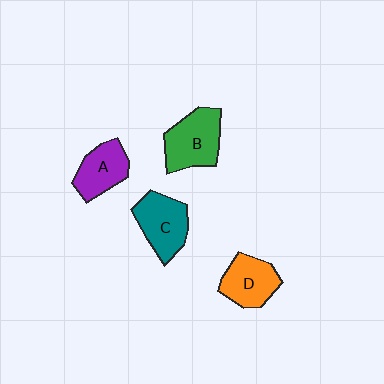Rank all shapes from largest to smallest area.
From largest to smallest: B (green), C (teal), D (orange), A (purple).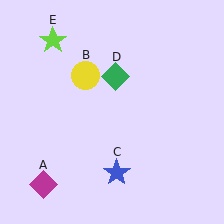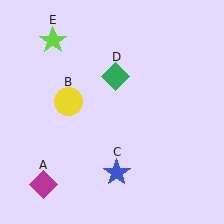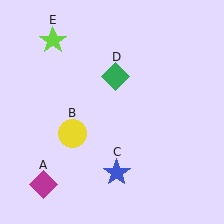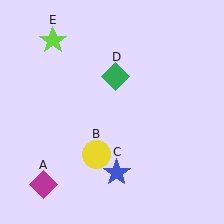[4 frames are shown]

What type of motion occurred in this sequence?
The yellow circle (object B) rotated counterclockwise around the center of the scene.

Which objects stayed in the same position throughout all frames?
Magenta diamond (object A) and blue star (object C) and green diamond (object D) and lime star (object E) remained stationary.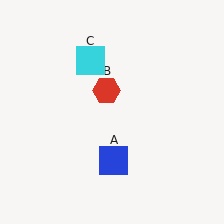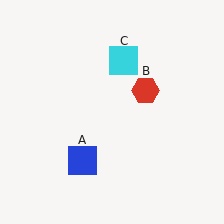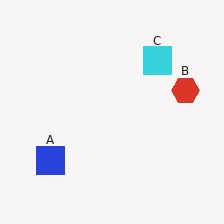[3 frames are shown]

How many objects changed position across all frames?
3 objects changed position: blue square (object A), red hexagon (object B), cyan square (object C).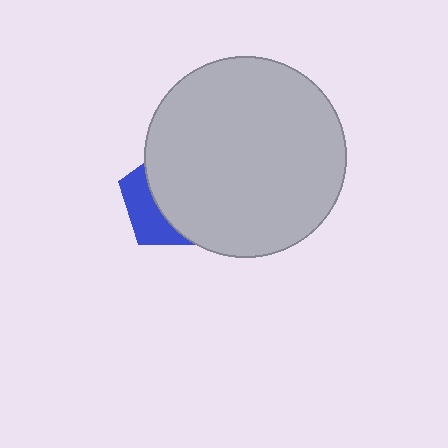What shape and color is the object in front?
The object in front is a light gray circle.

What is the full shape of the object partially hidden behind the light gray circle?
The partially hidden object is a blue pentagon.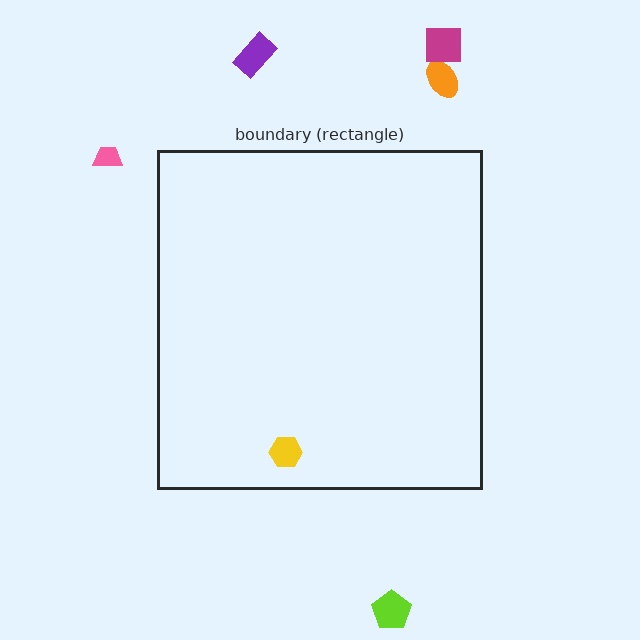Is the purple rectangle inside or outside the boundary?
Outside.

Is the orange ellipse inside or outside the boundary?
Outside.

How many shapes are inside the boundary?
1 inside, 5 outside.